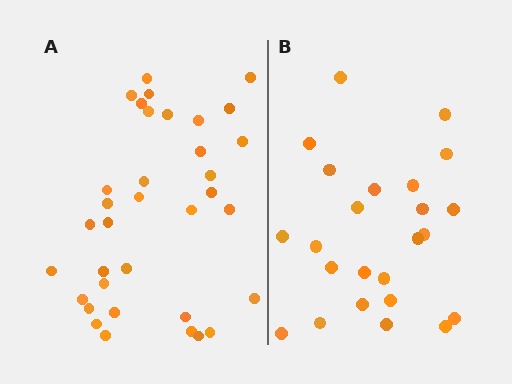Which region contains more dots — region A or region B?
Region A (the left region) has more dots.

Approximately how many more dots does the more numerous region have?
Region A has roughly 12 or so more dots than region B.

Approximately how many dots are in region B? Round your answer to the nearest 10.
About 20 dots. (The exact count is 24, which rounds to 20.)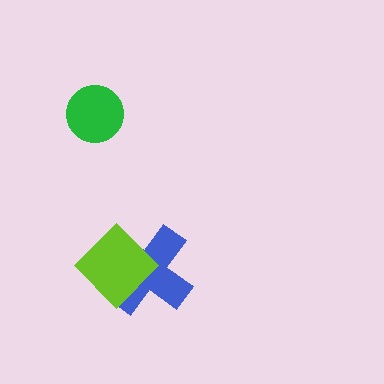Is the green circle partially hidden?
No, no other shape covers it.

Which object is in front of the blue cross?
The lime diamond is in front of the blue cross.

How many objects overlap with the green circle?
0 objects overlap with the green circle.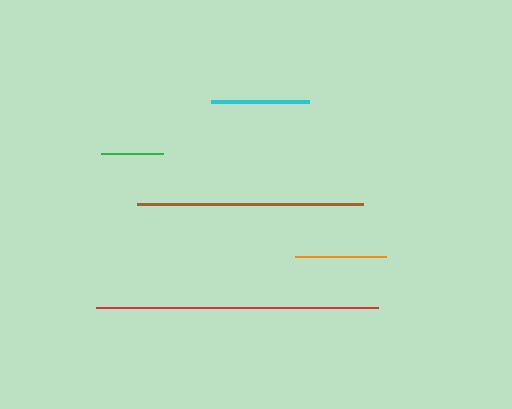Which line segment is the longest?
The red line is the longest at approximately 282 pixels.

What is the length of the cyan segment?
The cyan segment is approximately 98 pixels long.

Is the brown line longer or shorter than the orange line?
The brown line is longer than the orange line.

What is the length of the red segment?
The red segment is approximately 282 pixels long.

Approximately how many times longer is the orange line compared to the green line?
The orange line is approximately 1.5 times the length of the green line.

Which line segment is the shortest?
The green line is the shortest at approximately 62 pixels.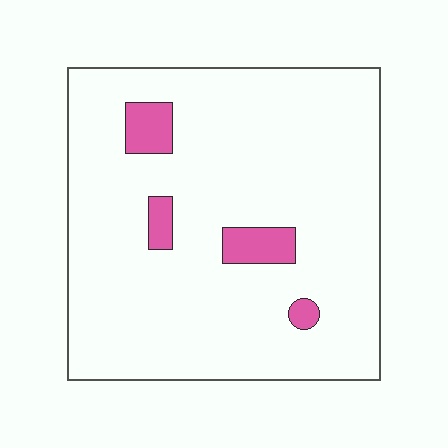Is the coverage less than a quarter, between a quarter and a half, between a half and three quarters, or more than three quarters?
Less than a quarter.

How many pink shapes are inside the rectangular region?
4.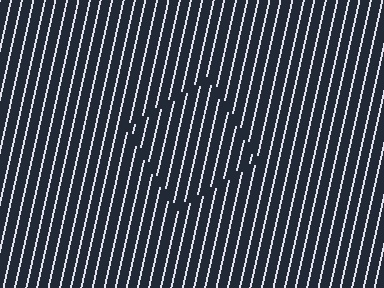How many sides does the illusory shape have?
4 sides — the line-ends trace a square.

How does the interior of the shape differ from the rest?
The interior of the shape contains the same grating, shifted by half a period — the contour is defined by the phase discontinuity where line-ends from the inner and outer gratings abut.